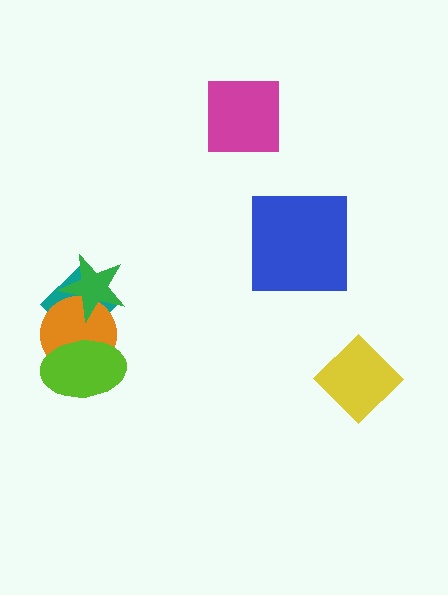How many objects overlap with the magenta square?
0 objects overlap with the magenta square.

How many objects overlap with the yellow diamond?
0 objects overlap with the yellow diamond.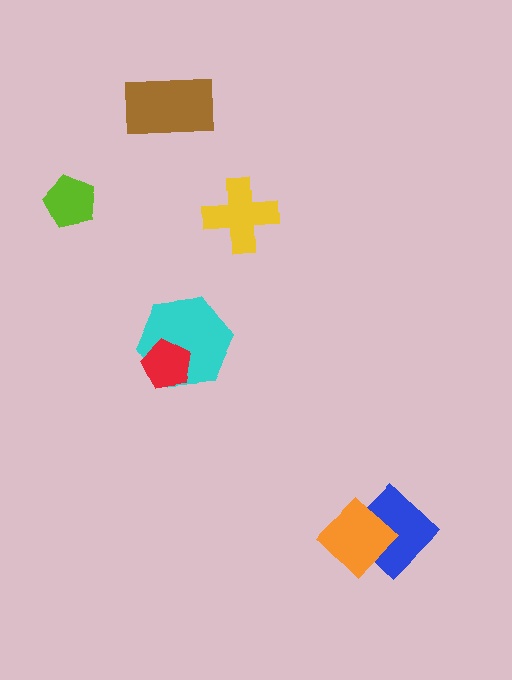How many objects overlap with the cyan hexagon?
1 object overlaps with the cyan hexagon.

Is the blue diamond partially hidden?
Yes, it is partially covered by another shape.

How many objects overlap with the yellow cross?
0 objects overlap with the yellow cross.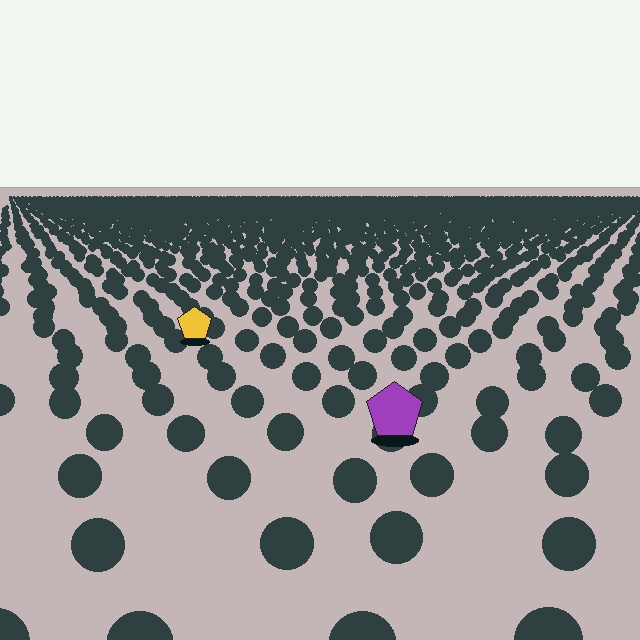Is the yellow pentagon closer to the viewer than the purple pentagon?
No. The purple pentagon is closer — you can tell from the texture gradient: the ground texture is coarser near it.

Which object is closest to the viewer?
The purple pentagon is closest. The texture marks near it are larger and more spread out.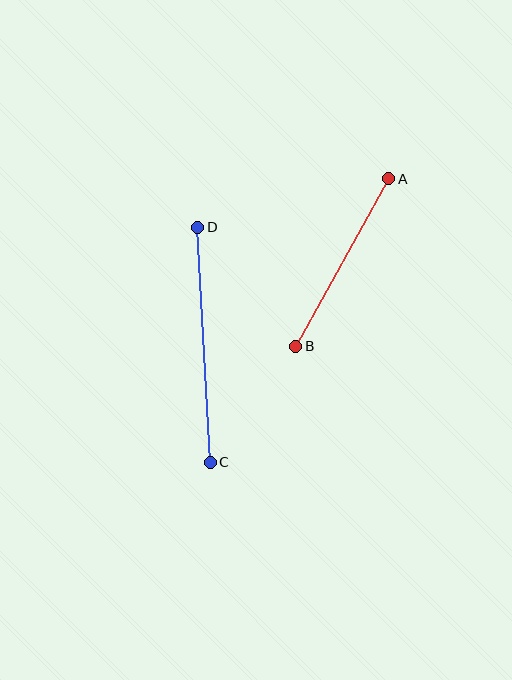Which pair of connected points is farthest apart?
Points C and D are farthest apart.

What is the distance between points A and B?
The distance is approximately 192 pixels.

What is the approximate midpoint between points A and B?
The midpoint is at approximately (342, 262) pixels.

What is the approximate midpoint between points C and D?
The midpoint is at approximately (204, 345) pixels.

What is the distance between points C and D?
The distance is approximately 235 pixels.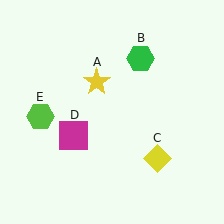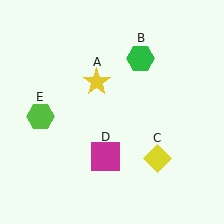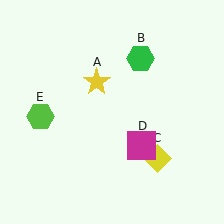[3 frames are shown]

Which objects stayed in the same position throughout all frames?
Yellow star (object A) and green hexagon (object B) and yellow diamond (object C) and lime hexagon (object E) remained stationary.